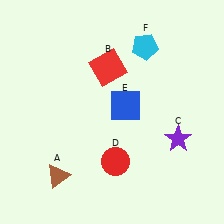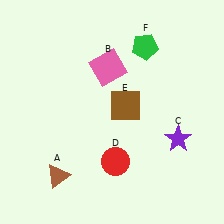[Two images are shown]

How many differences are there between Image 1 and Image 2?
There are 3 differences between the two images.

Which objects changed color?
B changed from red to pink. E changed from blue to brown. F changed from cyan to green.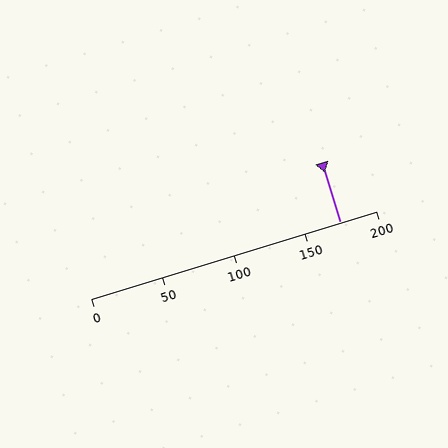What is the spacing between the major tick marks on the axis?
The major ticks are spaced 50 apart.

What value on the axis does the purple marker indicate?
The marker indicates approximately 175.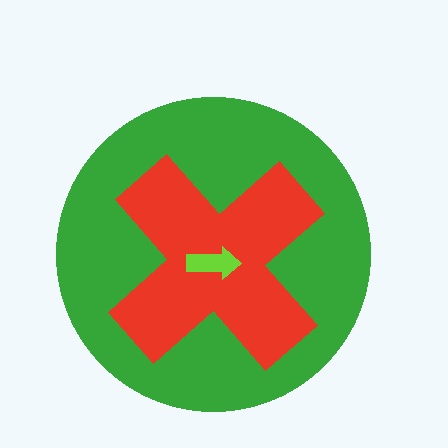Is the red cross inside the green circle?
Yes.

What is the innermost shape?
The lime arrow.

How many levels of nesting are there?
3.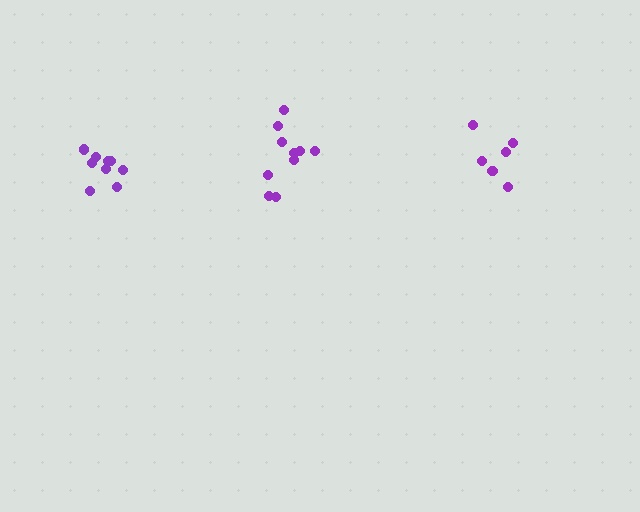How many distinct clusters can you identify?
There are 3 distinct clusters.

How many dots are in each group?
Group 1: 9 dots, Group 2: 6 dots, Group 3: 10 dots (25 total).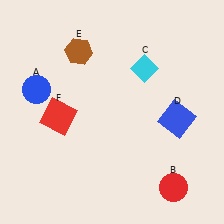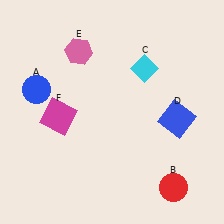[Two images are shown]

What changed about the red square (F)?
In Image 1, F is red. In Image 2, it changed to magenta.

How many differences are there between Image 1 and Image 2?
There are 2 differences between the two images.